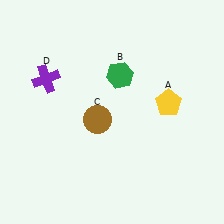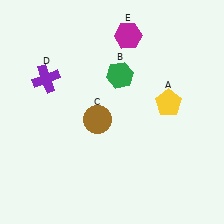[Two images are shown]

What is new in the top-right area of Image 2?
A magenta hexagon (E) was added in the top-right area of Image 2.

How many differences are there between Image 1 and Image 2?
There is 1 difference between the two images.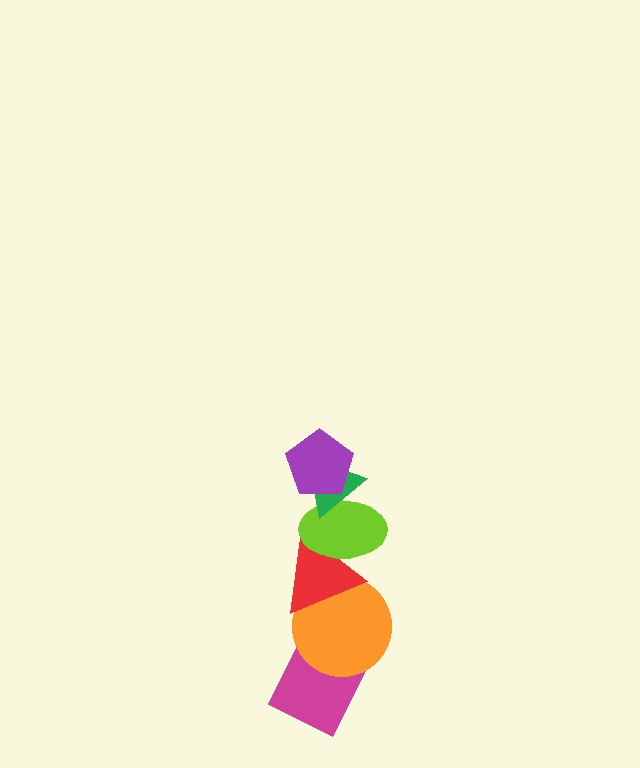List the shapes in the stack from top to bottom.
From top to bottom: the purple pentagon, the green triangle, the lime ellipse, the red triangle, the orange circle, the magenta diamond.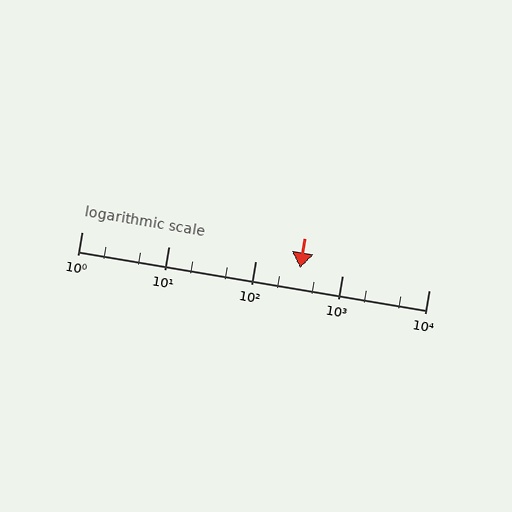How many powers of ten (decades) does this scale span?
The scale spans 4 decades, from 1 to 10000.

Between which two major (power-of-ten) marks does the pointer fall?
The pointer is between 100 and 1000.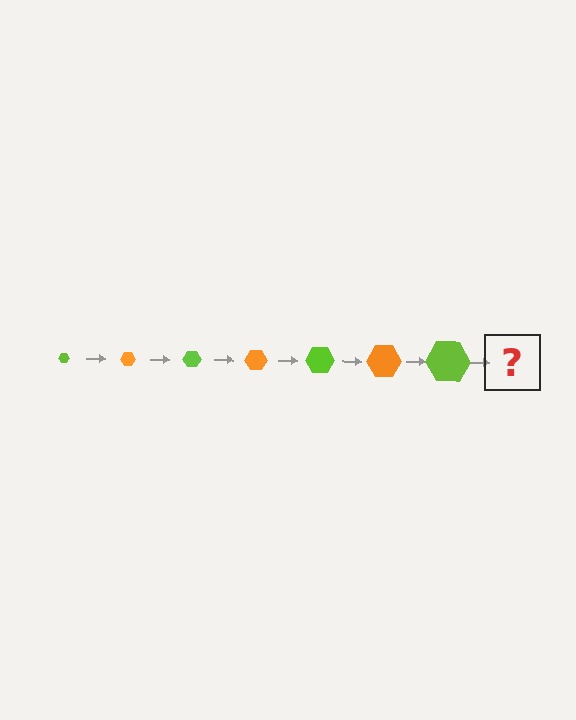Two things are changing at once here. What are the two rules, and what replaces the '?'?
The two rules are that the hexagon grows larger each step and the color cycles through lime and orange. The '?' should be an orange hexagon, larger than the previous one.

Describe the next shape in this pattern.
It should be an orange hexagon, larger than the previous one.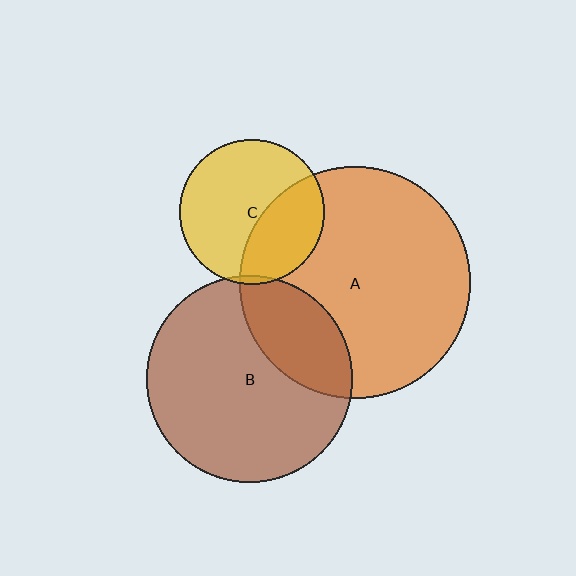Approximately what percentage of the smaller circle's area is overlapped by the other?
Approximately 5%.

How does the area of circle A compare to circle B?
Approximately 1.3 times.